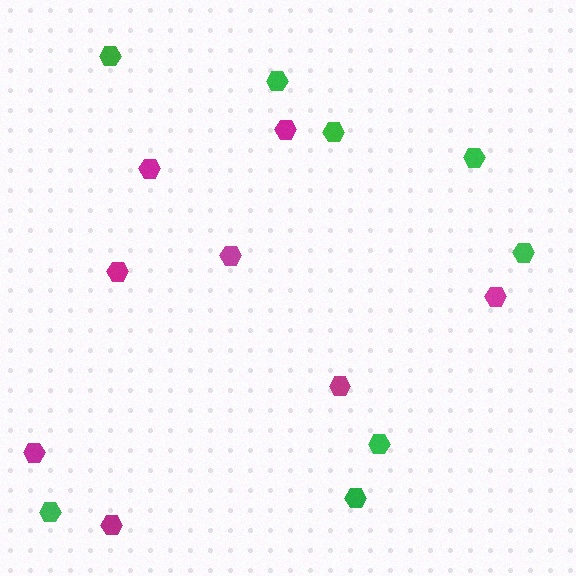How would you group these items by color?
There are 2 groups: one group of magenta hexagons (8) and one group of green hexagons (8).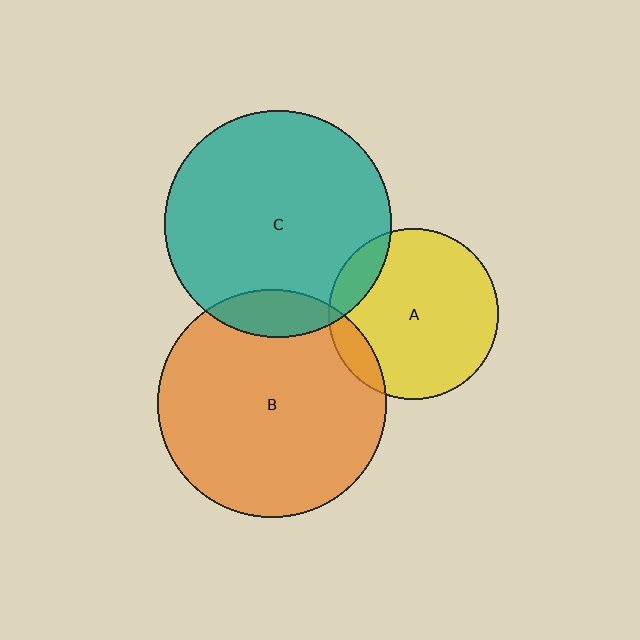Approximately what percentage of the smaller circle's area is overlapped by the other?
Approximately 10%.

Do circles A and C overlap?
Yes.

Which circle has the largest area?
Circle B (orange).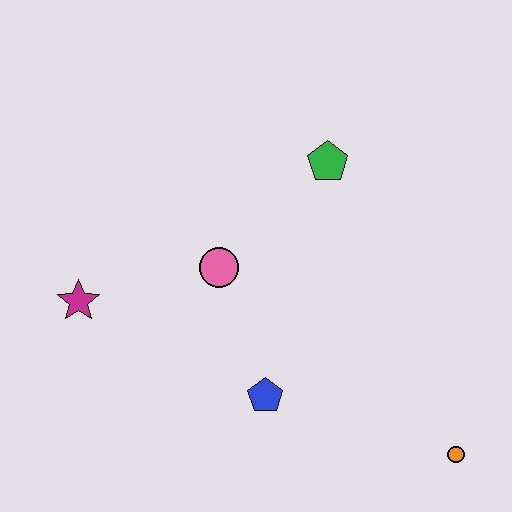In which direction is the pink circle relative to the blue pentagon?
The pink circle is above the blue pentagon.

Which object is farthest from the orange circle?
The magenta star is farthest from the orange circle.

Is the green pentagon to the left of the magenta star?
No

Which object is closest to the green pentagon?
The pink circle is closest to the green pentagon.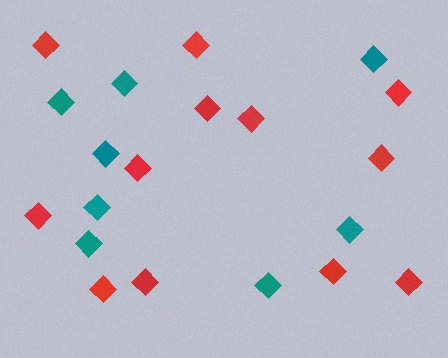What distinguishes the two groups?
There are 2 groups: one group of red diamonds (12) and one group of teal diamonds (8).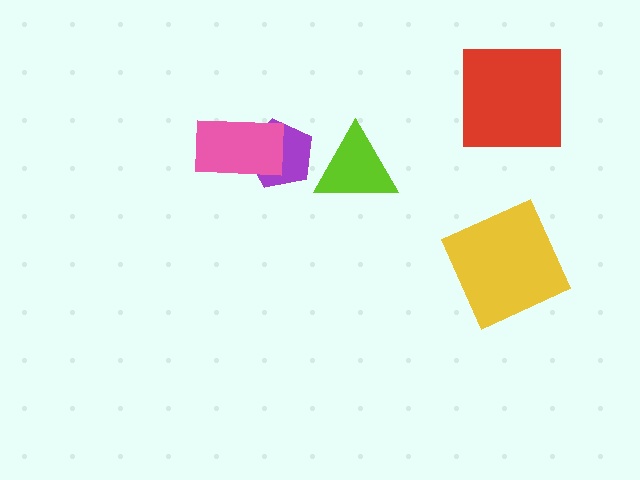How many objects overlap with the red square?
0 objects overlap with the red square.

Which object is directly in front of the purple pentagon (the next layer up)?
The pink rectangle is directly in front of the purple pentagon.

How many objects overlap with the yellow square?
0 objects overlap with the yellow square.